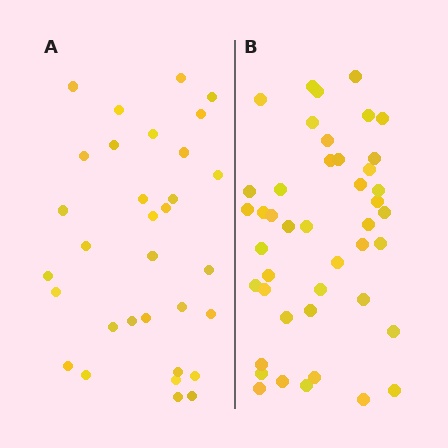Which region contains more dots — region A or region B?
Region B (the right region) has more dots.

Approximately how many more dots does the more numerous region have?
Region B has roughly 12 or so more dots than region A.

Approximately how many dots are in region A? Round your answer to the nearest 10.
About 30 dots. (The exact count is 32, which rounds to 30.)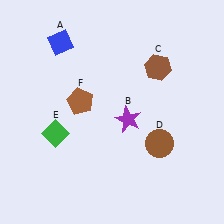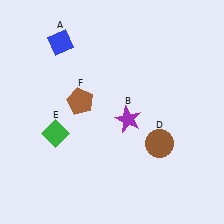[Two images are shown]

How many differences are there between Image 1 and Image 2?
There is 1 difference between the two images.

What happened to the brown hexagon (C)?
The brown hexagon (C) was removed in Image 2. It was in the top-right area of Image 1.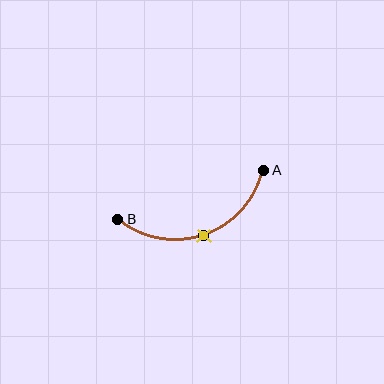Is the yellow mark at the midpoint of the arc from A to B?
Yes. The yellow mark lies on the arc at equal arc-length from both A and B — it is the arc midpoint.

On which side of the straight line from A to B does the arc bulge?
The arc bulges below the straight line connecting A and B.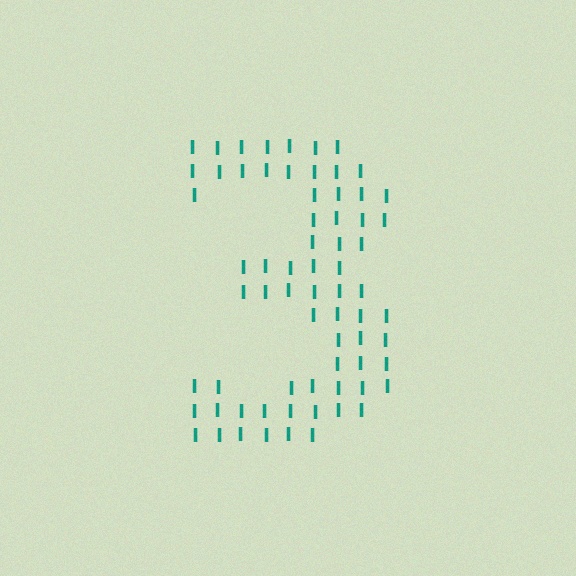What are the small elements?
The small elements are letter I's.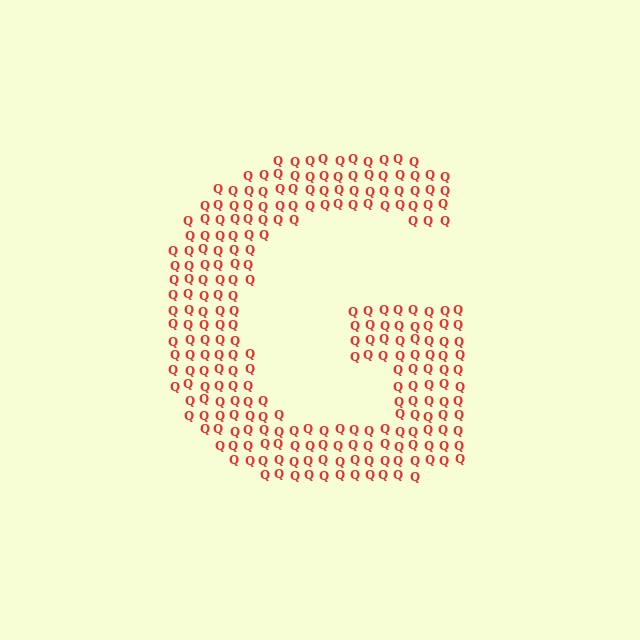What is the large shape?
The large shape is the letter G.